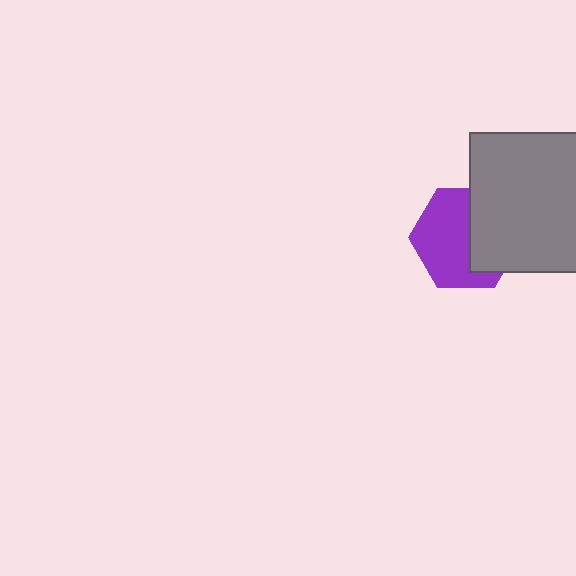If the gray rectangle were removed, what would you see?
You would see the complete purple hexagon.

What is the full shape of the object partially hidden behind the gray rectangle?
The partially hidden object is a purple hexagon.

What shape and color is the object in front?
The object in front is a gray rectangle.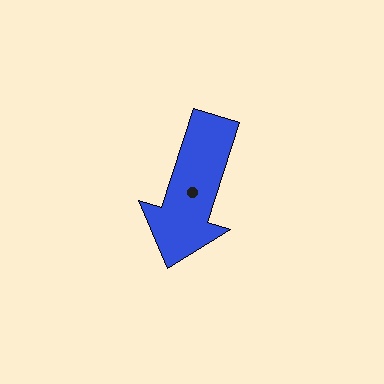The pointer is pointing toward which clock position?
Roughly 7 o'clock.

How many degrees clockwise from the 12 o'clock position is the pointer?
Approximately 198 degrees.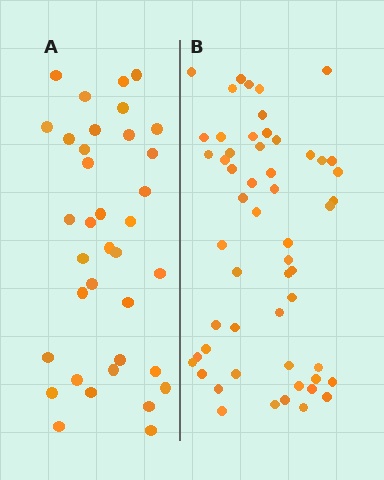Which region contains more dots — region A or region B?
Region B (the right region) has more dots.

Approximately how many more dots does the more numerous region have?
Region B has approximately 20 more dots than region A.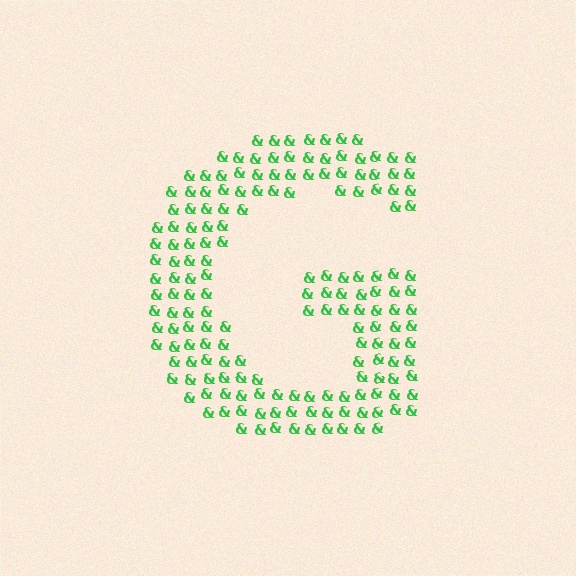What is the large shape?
The large shape is the letter G.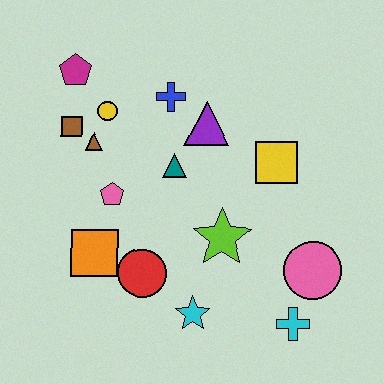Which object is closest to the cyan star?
The red circle is closest to the cyan star.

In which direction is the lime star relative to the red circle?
The lime star is to the right of the red circle.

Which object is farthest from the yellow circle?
The cyan cross is farthest from the yellow circle.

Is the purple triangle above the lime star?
Yes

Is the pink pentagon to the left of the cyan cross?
Yes